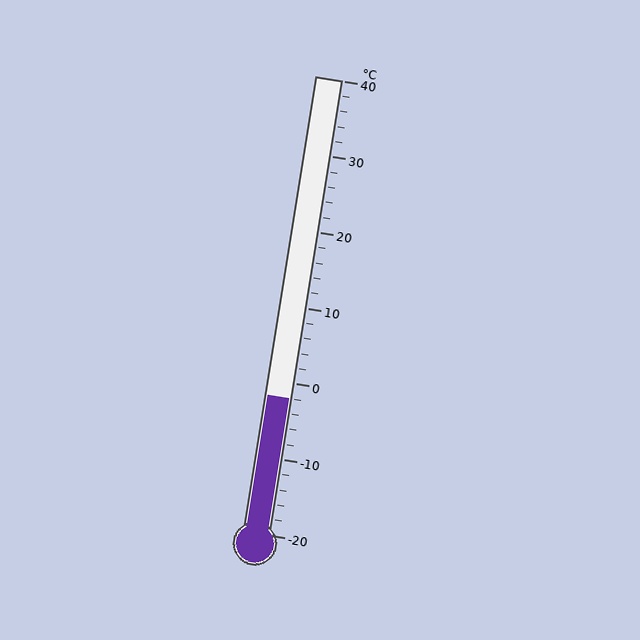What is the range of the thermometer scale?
The thermometer scale ranges from -20°C to 40°C.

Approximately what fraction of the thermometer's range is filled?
The thermometer is filled to approximately 30% of its range.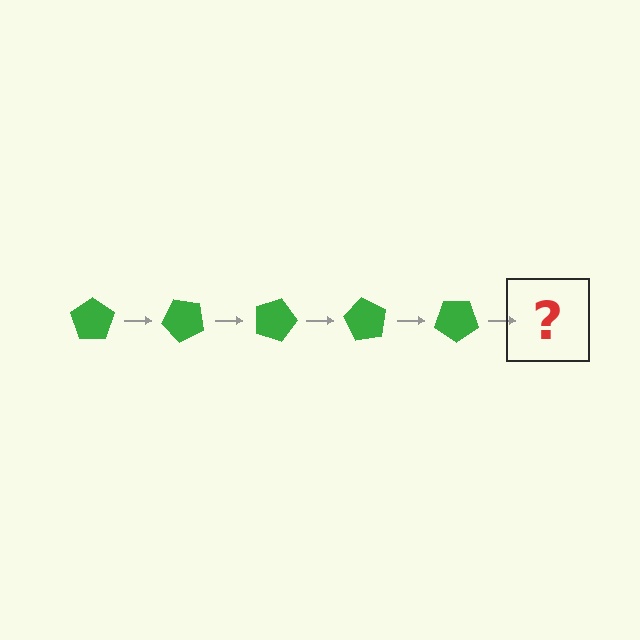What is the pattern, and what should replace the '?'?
The pattern is that the pentagon rotates 45 degrees each step. The '?' should be a green pentagon rotated 225 degrees.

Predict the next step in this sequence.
The next step is a green pentagon rotated 225 degrees.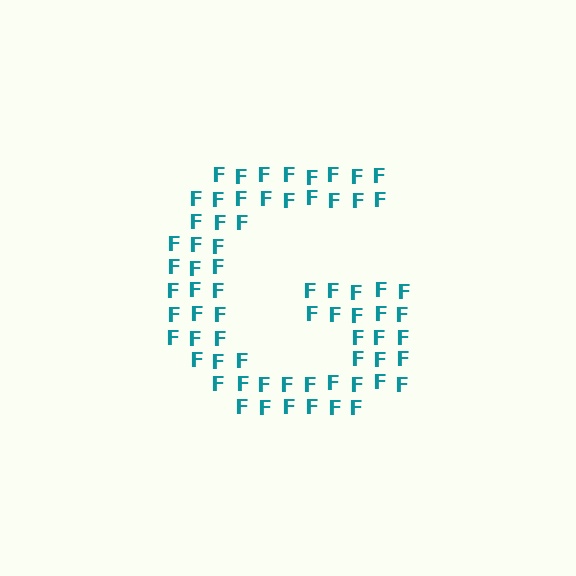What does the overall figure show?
The overall figure shows the letter G.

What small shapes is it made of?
It is made of small letter F's.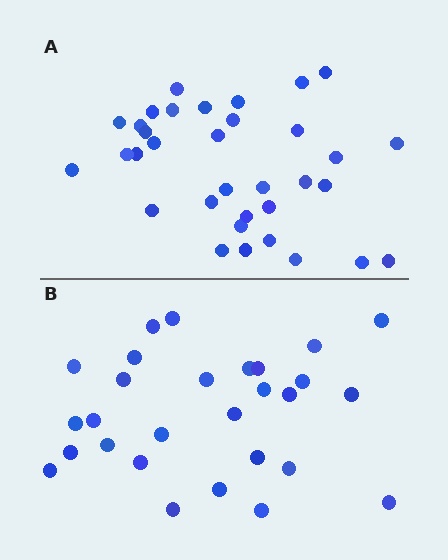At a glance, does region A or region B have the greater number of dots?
Region A (the top region) has more dots.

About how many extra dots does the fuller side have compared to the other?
Region A has about 6 more dots than region B.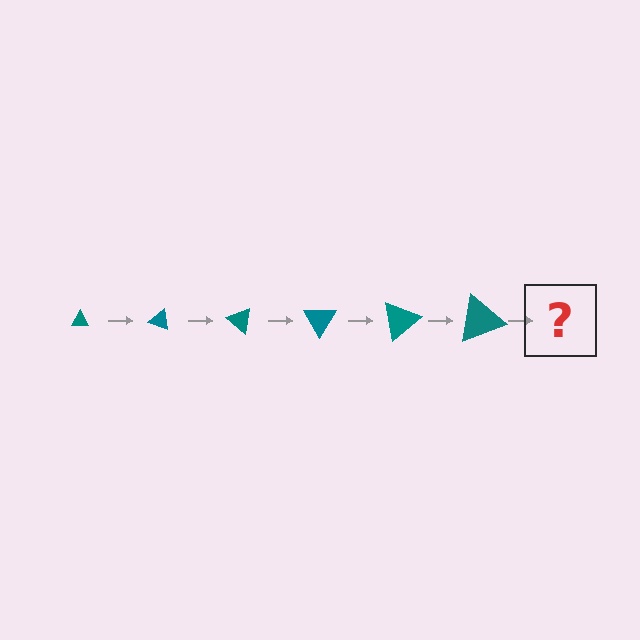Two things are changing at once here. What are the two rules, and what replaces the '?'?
The two rules are that the triangle grows larger each step and it rotates 20 degrees each step. The '?' should be a triangle, larger than the previous one and rotated 120 degrees from the start.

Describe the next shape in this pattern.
It should be a triangle, larger than the previous one and rotated 120 degrees from the start.